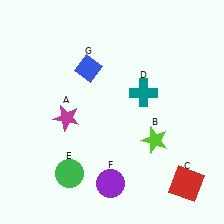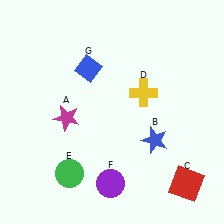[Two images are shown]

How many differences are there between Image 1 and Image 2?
There are 2 differences between the two images.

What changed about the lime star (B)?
In Image 1, B is lime. In Image 2, it changed to blue.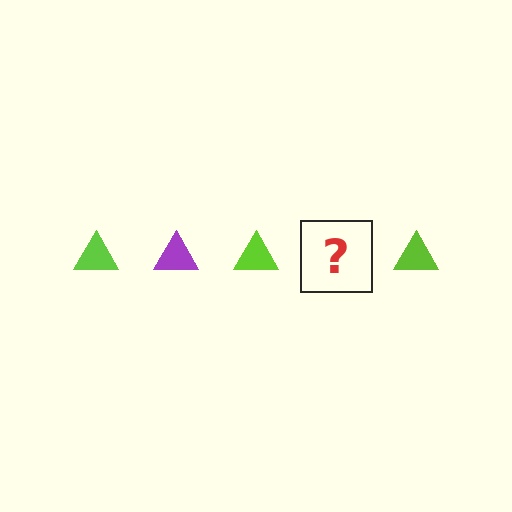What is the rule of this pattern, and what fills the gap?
The rule is that the pattern cycles through lime, purple triangles. The gap should be filled with a purple triangle.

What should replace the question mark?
The question mark should be replaced with a purple triangle.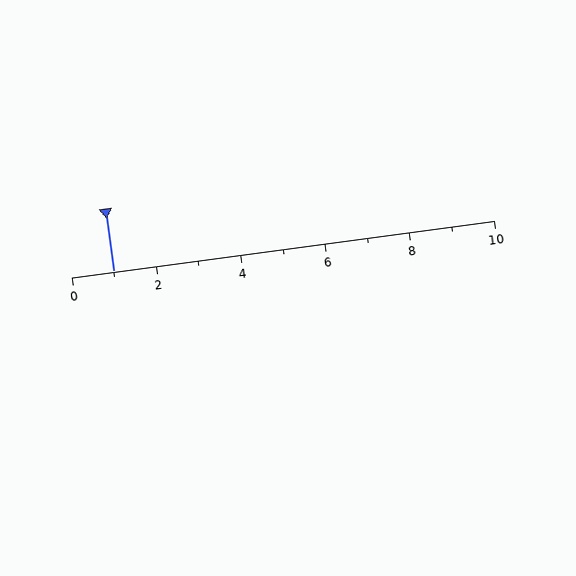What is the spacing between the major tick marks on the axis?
The major ticks are spaced 2 apart.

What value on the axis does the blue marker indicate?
The marker indicates approximately 1.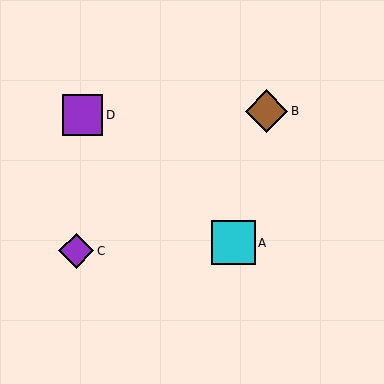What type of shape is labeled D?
Shape D is a purple square.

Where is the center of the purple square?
The center of the purple square is at (82, 115).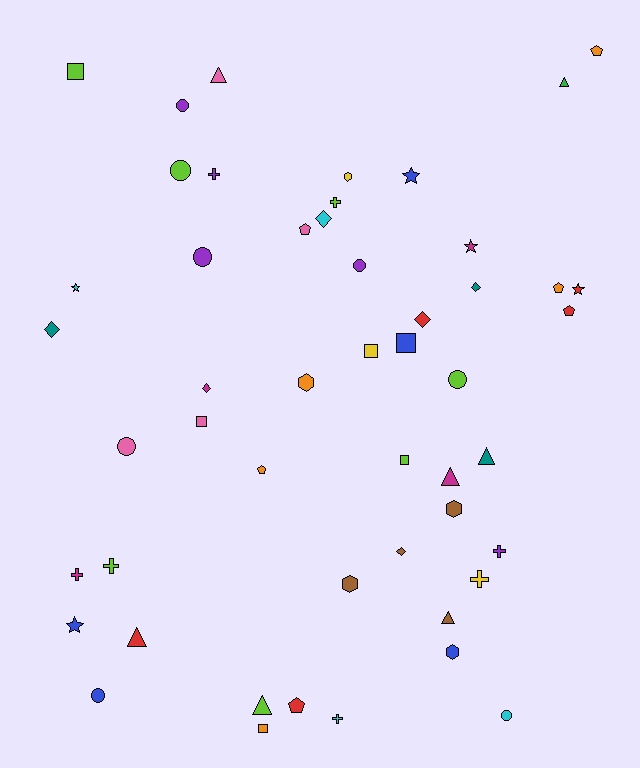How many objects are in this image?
There are 50 objects.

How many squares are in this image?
There are 6 squares.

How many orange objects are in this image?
There are 5 orange objects.